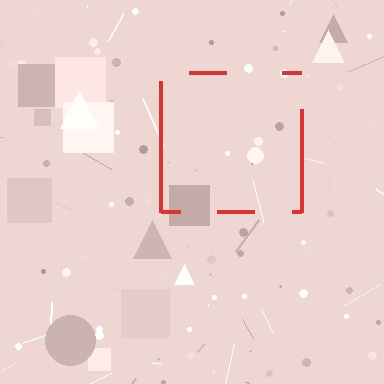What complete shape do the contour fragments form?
The contour fragments form a square.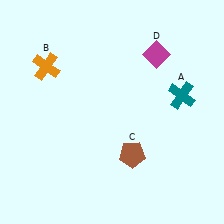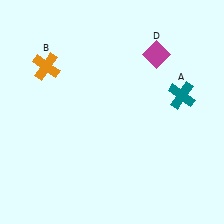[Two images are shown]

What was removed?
The brown pentagon (C) was removed in Image 2.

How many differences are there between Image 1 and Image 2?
There is 1 difference between the two images.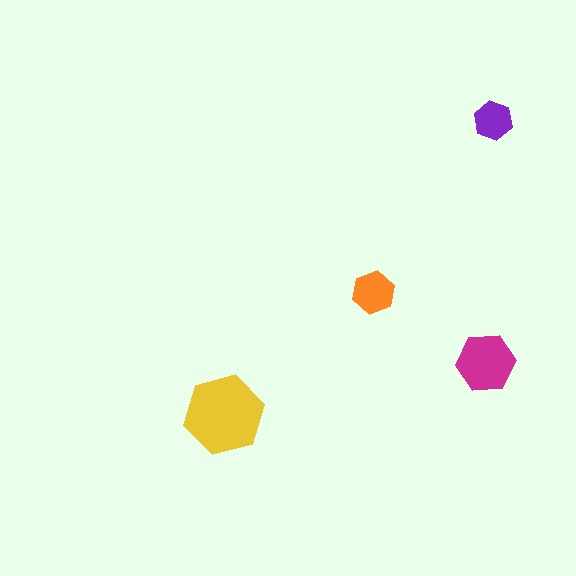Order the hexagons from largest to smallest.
the yellow one, the magenta one, the orange one, the purple one.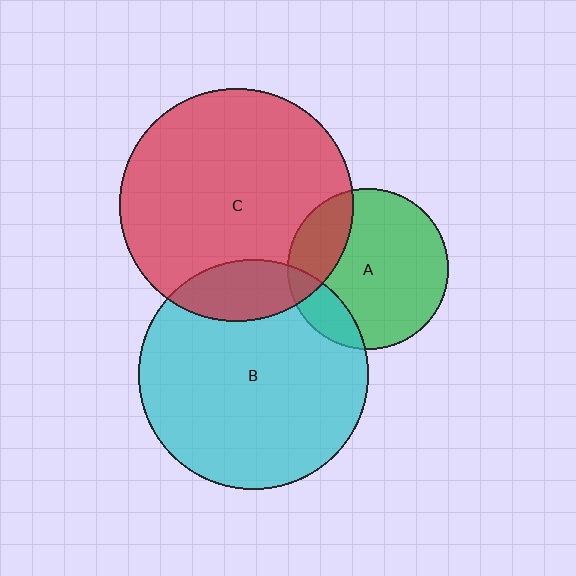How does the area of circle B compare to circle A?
Approximately 2.0 times.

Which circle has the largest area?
Circle C (red).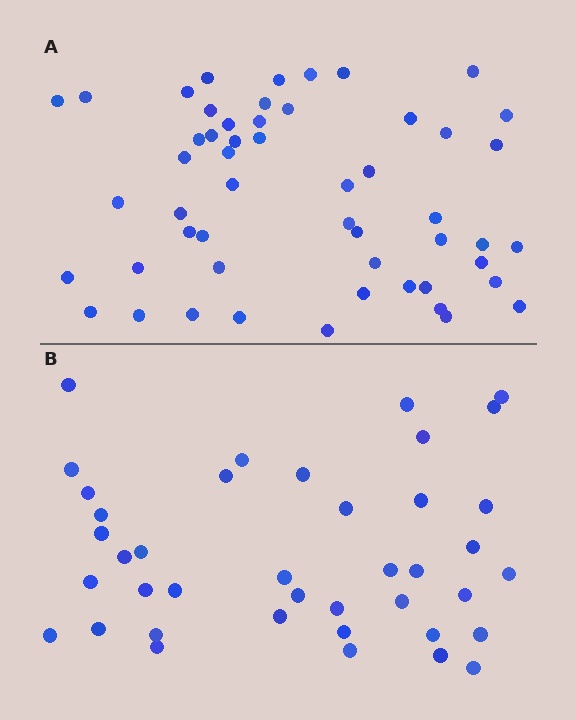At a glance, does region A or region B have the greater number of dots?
Region A (the top region) has more dots.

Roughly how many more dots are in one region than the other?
Region A has approximately 15 more dots than region B.